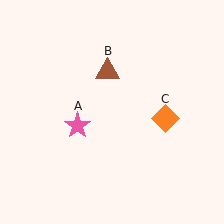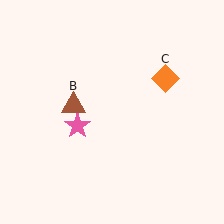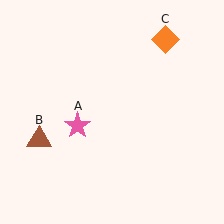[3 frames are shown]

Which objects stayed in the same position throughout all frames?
Pink star (object A) remained stationary.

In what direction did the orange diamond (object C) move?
The orange diamond (object C) moved up.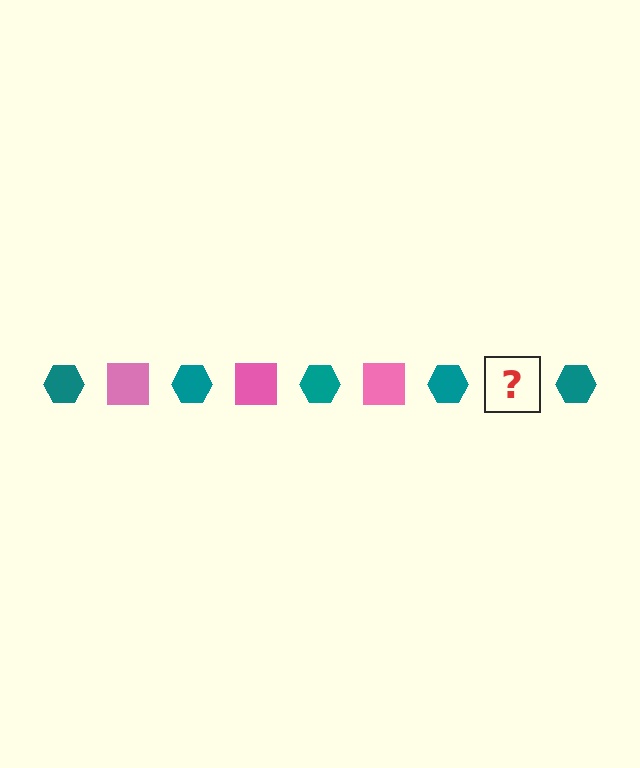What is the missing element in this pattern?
The missing element is a pink square.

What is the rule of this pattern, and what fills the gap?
The rule is that the pattern alternates between teal hexagon and pink square. The gap should be filled with a pink square.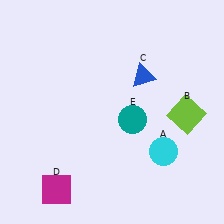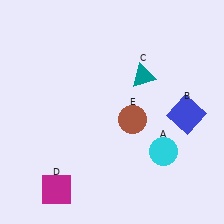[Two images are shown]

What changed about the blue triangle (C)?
In Image 1, C is blue. In Image 2, it changed to teal.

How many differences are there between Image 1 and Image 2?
There are 3 differences between the two images.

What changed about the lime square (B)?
In Image 1, B is lime. In Image 2, it changed to blue.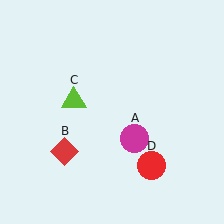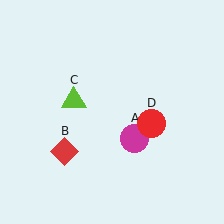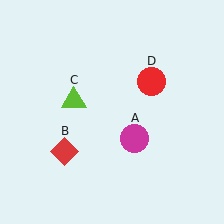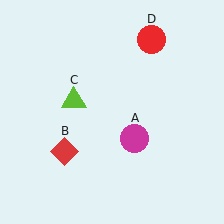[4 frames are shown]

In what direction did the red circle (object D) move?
The red circle (object D) moved up.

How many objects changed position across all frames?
1 object changed position: red circle (object D).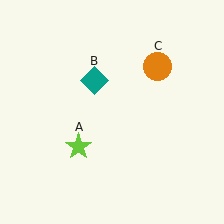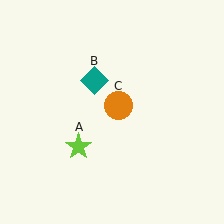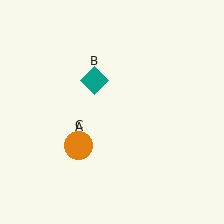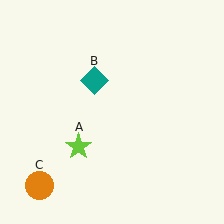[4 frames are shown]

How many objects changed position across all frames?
1 object changed position: orange circle (object C).